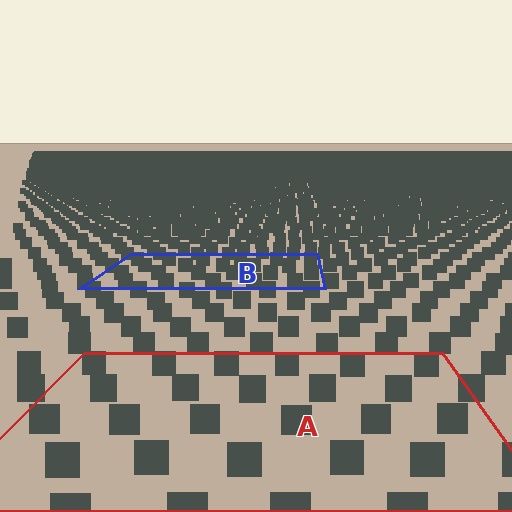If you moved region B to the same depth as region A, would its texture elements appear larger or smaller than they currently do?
They would appear larger. At a closer depth, the same texture elements are projected at a bigger on-screen size.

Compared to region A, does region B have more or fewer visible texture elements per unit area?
Region B has more texture elements per unit area — they are packed more densely because it is farther away.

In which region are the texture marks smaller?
The texture marks are smaller in region B, because it is farther away.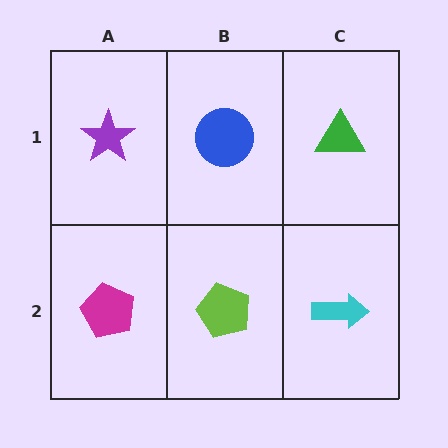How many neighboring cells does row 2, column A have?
2.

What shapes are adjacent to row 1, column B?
A lime pentagon (row 2, column B), a purple star (row 1, column A), a green triangle (row 1, column C).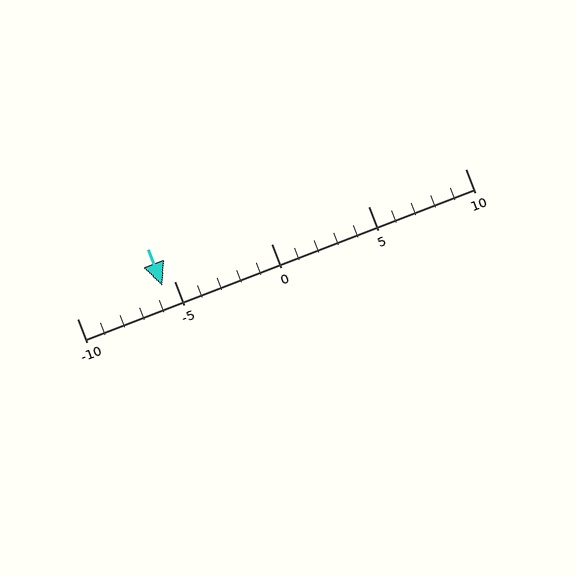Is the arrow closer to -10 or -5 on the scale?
The arrow is closer to -5.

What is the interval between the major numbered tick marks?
The major tick marks are spaced 5 units apart.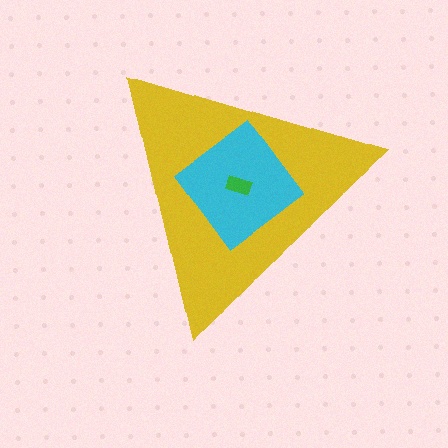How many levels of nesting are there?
3.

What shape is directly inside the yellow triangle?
The cyan diamond.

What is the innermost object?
The green rectangle.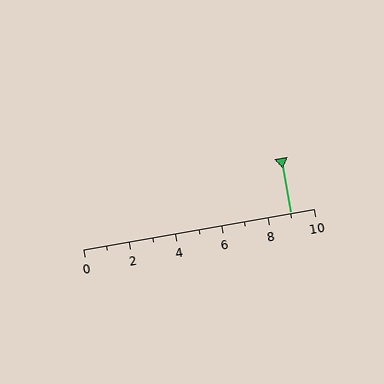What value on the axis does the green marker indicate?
The marker indicates approximately 9.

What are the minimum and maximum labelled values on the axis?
The axis runs from 0 to 10.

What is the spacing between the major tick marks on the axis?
The major ticks are spaced 2 apart.